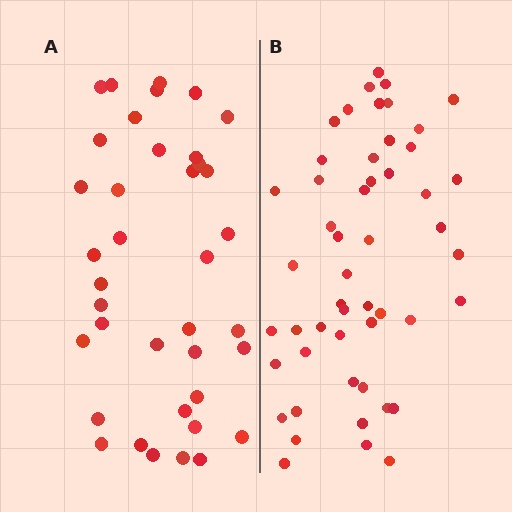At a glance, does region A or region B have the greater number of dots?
Region B (the right region) has more dots.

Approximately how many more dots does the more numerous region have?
Region B has approximately 15 more dots than region A.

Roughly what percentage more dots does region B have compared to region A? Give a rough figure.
About 35% more.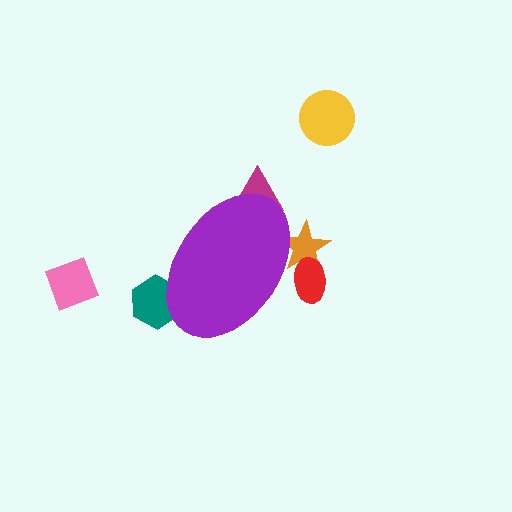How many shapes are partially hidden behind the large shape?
4 shapes are partially hidden.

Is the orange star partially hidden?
Yes, the orange star is partially hidden behind the purple ellipse.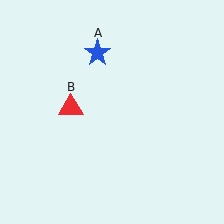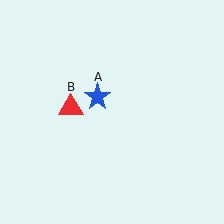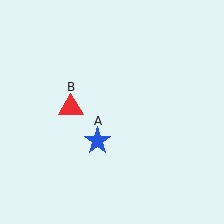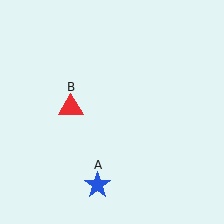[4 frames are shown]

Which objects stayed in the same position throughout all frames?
Red triangle (object B) remained stationary.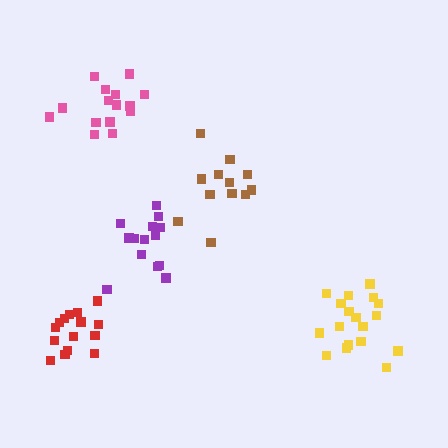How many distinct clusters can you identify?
There are 5 distinct clusters.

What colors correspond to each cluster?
The clusters are colored: purple, red, brown, pink, yellow.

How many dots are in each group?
Group 1: 14 dots, Group 2: 15 dots, Group 3: 13 dots, Group 4: 16 dots, Group 5: 18 dots (76 total).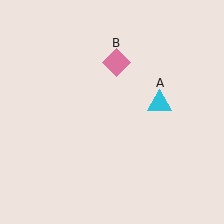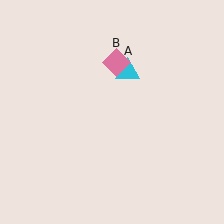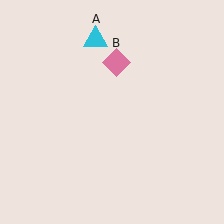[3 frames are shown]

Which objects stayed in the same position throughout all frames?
Pink diamond (object B) remained stationary.